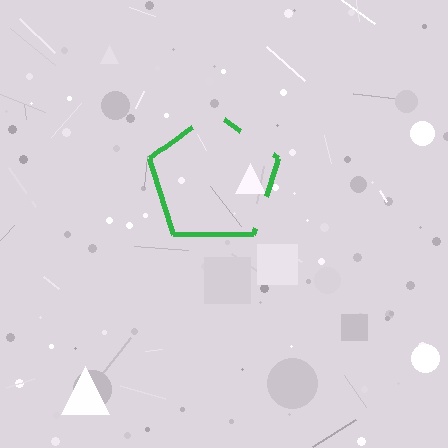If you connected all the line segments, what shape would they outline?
They would outline a pentagon.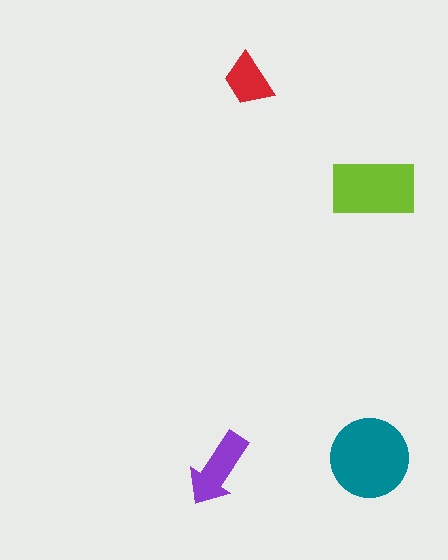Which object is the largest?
The teal circle.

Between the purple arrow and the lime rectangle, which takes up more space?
The lime rectangle.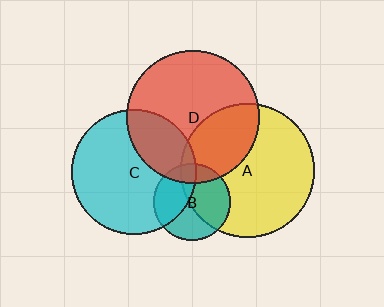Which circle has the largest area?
Circle A (yellow).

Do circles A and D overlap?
Yes.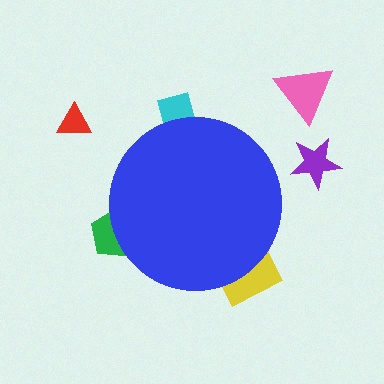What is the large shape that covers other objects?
A blue circle.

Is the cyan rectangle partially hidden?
Yes, the cyan rectangle is partially hidden behind the blue circle.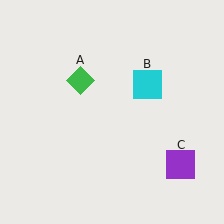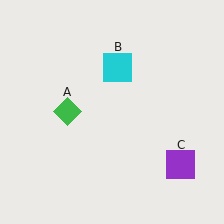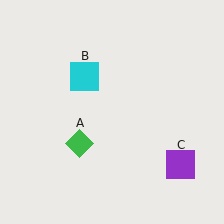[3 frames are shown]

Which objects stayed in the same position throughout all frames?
Purple square (object C) remained stationary.